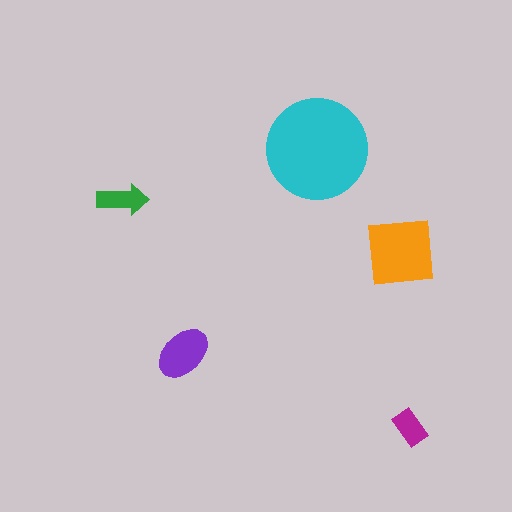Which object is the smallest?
The magenta rectangle.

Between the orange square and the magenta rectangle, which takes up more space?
The orange square.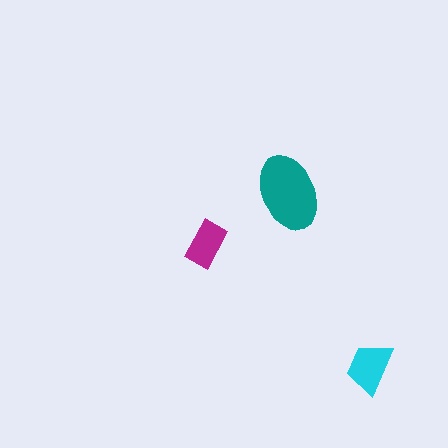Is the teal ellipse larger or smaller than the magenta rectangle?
Larger.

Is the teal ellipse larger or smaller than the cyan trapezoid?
Larger.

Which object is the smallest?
The magenta rectangle.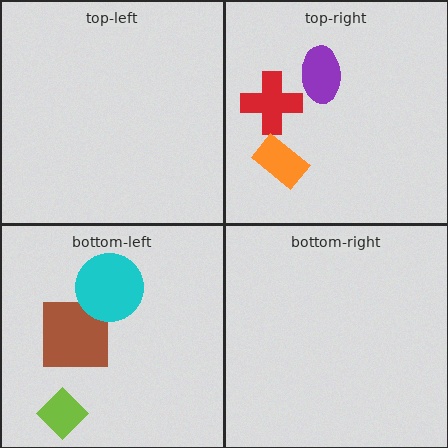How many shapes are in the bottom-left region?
3.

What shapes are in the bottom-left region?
The brown square, the cyan circle, the lime diamond.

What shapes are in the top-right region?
The red cross, the orange rectangle, the purple ellipse.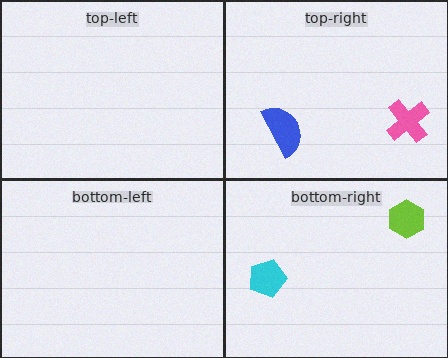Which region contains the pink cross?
The top-right region.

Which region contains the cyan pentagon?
The bottom-right region.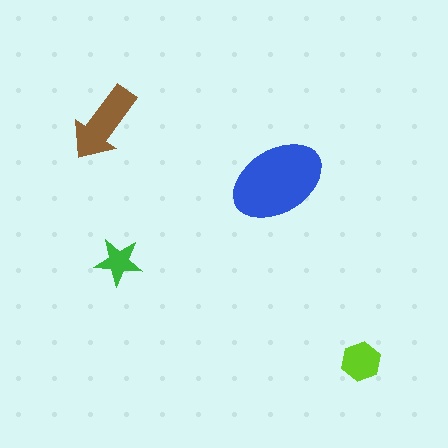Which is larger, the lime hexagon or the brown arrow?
The brown arrow.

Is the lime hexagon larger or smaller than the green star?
Larger.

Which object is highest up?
The brown arrow is topmost.